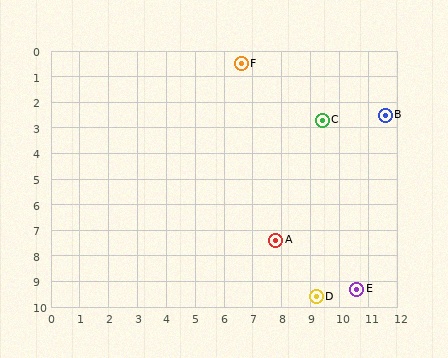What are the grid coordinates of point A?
Point A is at approximately (7.8, 7.4).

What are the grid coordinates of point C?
Point C is at approximately (9.4, 2.7).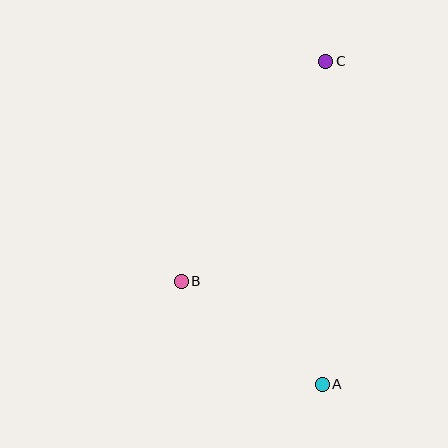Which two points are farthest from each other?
Points A and C are farthest from each other.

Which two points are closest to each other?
Points A and B are closest to each other.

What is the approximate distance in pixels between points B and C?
The distance between B and C is approximately 263 pixels.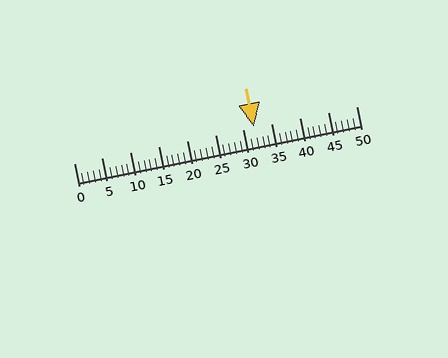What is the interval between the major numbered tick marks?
The major tick marks are spaced 5 units apart.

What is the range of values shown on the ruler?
The ruler shows values from 0 to 50.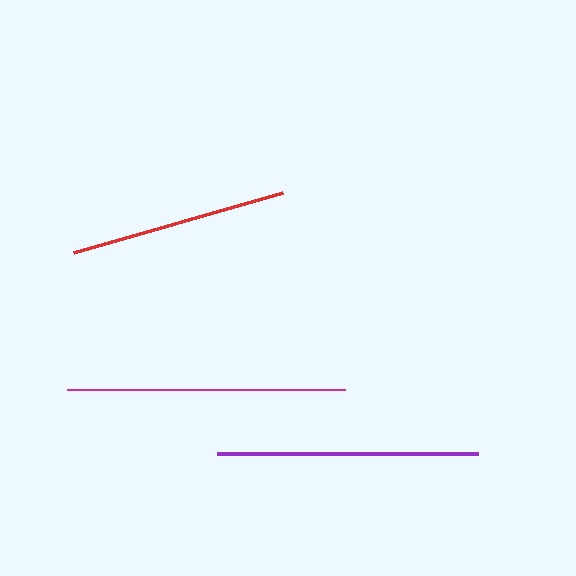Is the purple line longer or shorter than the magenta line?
The magenta line is longer than the purple line.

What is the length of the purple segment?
The purple segment is approximately 261 pixels long.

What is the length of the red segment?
The red segment is approximately 218 pixels long.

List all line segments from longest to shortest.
From longest to shortest: magenta, purple, red.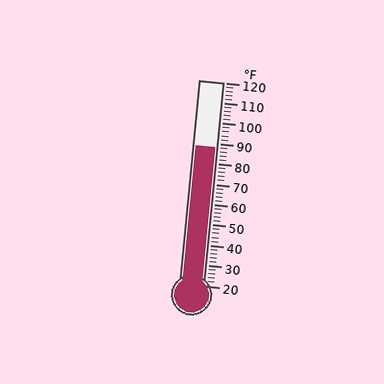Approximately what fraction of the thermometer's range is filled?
The thermometer is filled to approximately 70% of its range.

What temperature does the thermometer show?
The thermometer shows approximately 88°F.